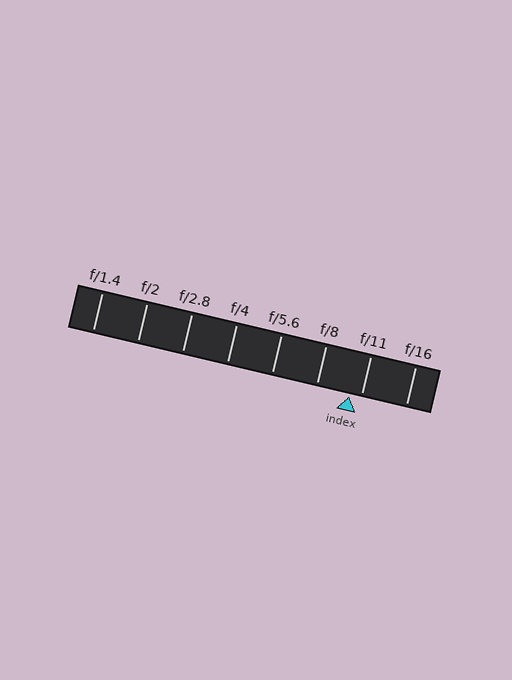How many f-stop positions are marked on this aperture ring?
There are 8 f-stop positions marked.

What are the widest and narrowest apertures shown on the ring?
The widest aperture shown is f/1.4 and the narrowest is f/16.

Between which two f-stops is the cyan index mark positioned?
The index mark is between f/8 and f/11.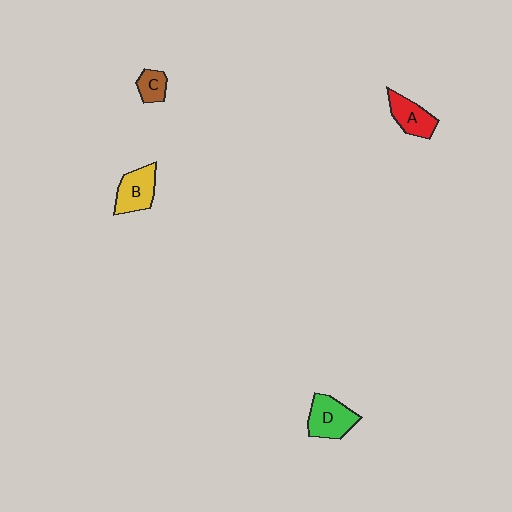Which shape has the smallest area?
Shape C (brown).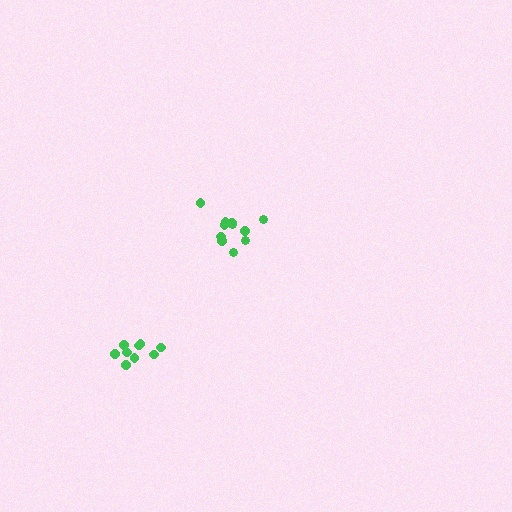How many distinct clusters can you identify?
There are 2 distinct clusters.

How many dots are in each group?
Group 1: 11 dots, Group 2: 9 dots (20 total).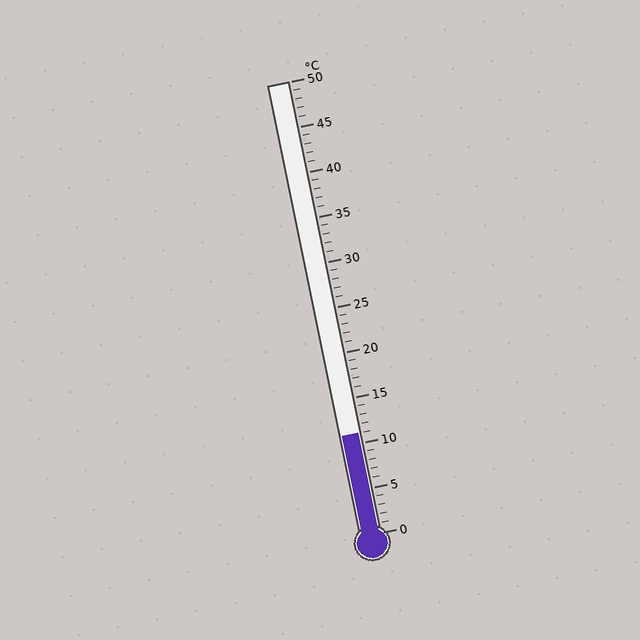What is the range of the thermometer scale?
The thermometer scale ranges from 0°C to 50°C.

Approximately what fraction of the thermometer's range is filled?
The thermometer is filled to approximately 20% of its range.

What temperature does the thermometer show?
The thermometer shows approximately 11°C.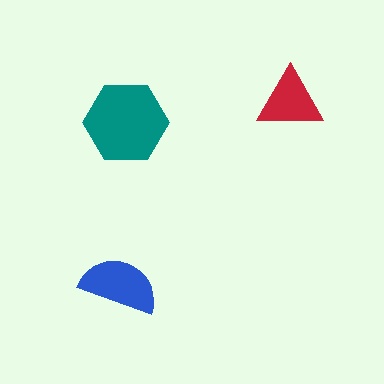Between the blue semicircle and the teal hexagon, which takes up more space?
The teal hexagon.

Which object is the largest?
The teal hexagon.